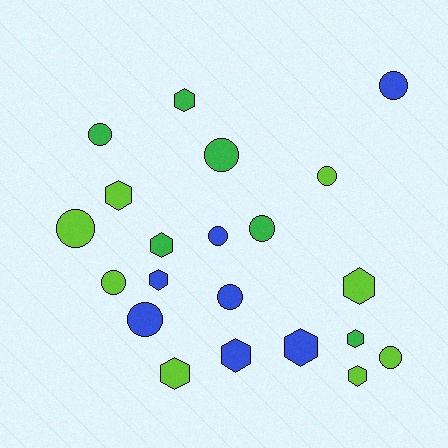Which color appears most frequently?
Lime, with 8 objects.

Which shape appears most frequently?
Circle, with 11 objects.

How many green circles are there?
There are 3 green circles.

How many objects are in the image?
There are 21 objects.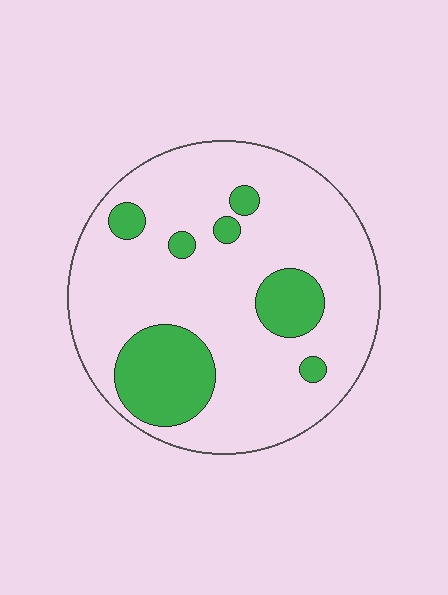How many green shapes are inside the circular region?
7.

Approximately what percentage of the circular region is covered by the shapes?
Approximately 20%.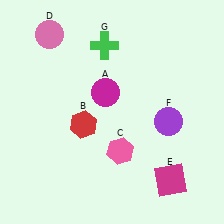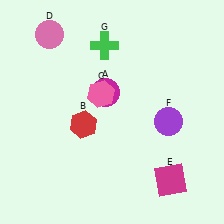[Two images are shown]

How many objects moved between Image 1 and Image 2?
1 object moved between the two images.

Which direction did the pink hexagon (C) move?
The pink hexagon (C) moved up.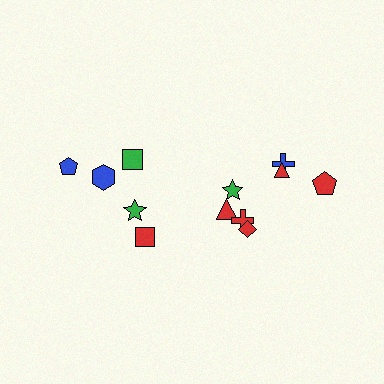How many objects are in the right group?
There are 7 objects.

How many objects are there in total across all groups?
There are 12 objects.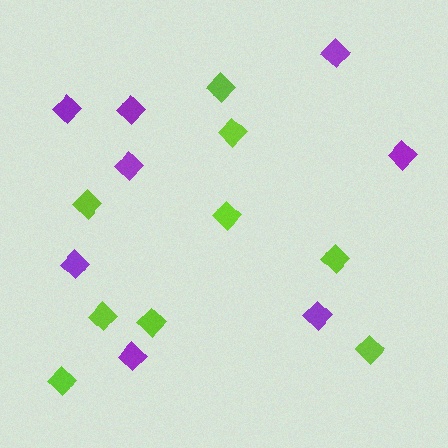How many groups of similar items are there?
There are 2 groups: one group of purple diamonds (8) and one group of lime diamonds (9).